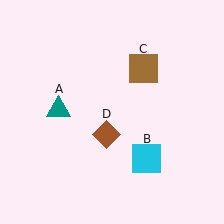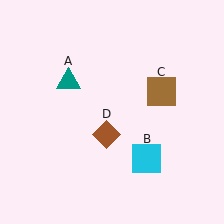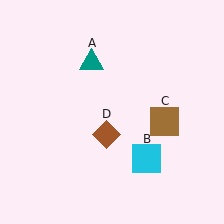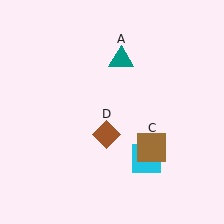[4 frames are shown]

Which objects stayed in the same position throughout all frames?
Cyan square (object B) and brown diamond (object D) remained stationary.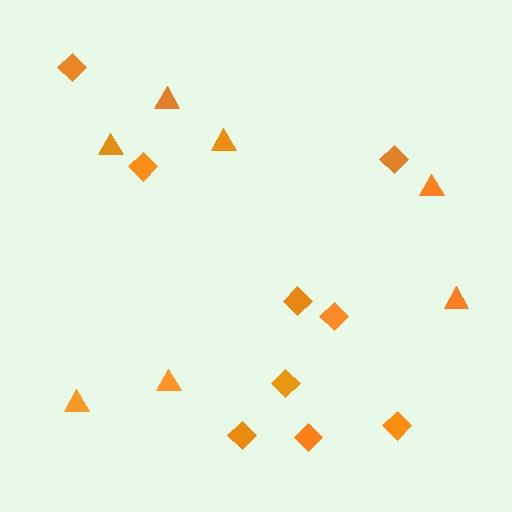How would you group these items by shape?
There are 2 groups: one group of triangles (7) and one group of diamonds (9).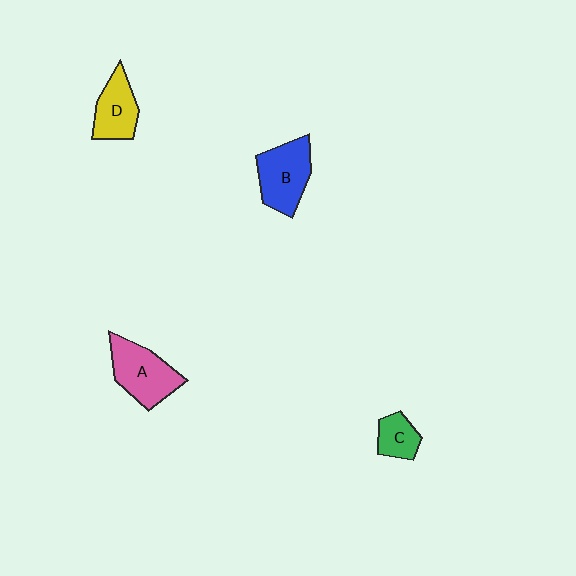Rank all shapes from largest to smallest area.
From largest to smallest: A (pink), B (blue), D (yellow), C (green).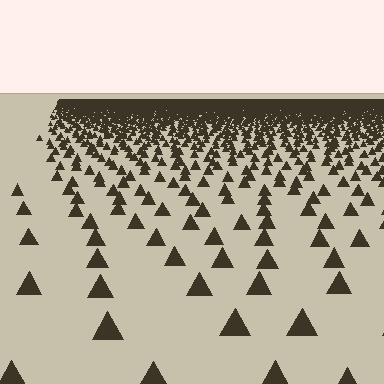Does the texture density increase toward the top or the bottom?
Density increases toward the top.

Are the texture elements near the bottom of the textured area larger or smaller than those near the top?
Larger. Near the bottom, elements are closer to the viewer and appear at a bigger on-screen size.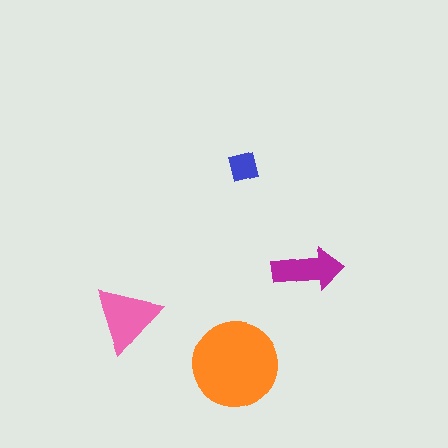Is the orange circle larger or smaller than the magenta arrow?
Larger.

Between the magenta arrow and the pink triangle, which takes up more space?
The pink triangle.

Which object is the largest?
The orange circle.